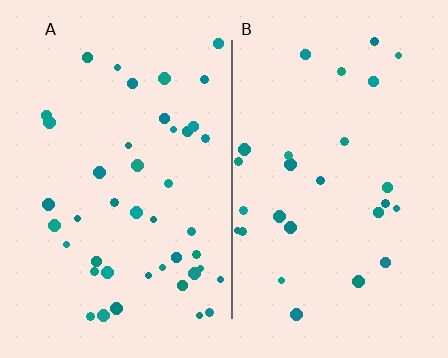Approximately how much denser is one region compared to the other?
Approximately 1.6× — region A over region B.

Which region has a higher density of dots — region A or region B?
A (the left).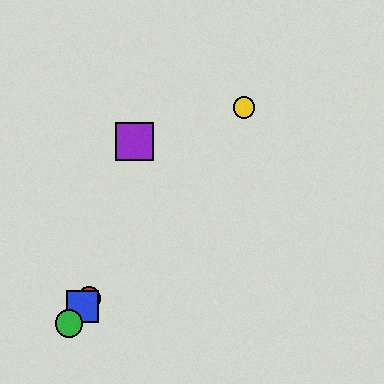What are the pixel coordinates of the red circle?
The red circle is at (89, 299).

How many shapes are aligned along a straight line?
4 shapes (the red circle, the blue square, the green circle, the yellow circle) are aligned along a straight line.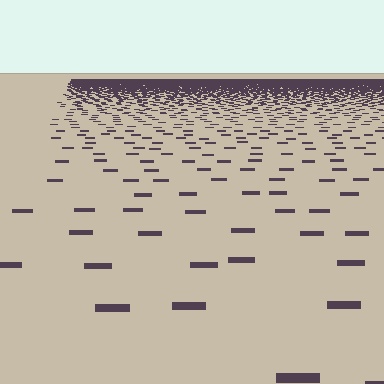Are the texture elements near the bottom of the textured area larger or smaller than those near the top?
Larger. Near the bottom, elements are closer to the viewer and appear at a bigger on-screen size.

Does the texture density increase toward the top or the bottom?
Density increases toward the top.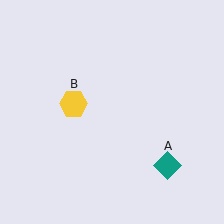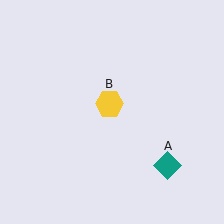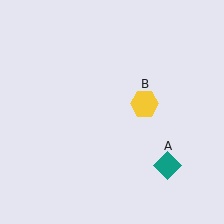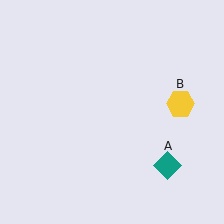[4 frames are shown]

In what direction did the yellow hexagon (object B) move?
The yellow hexagon (object B) moved right.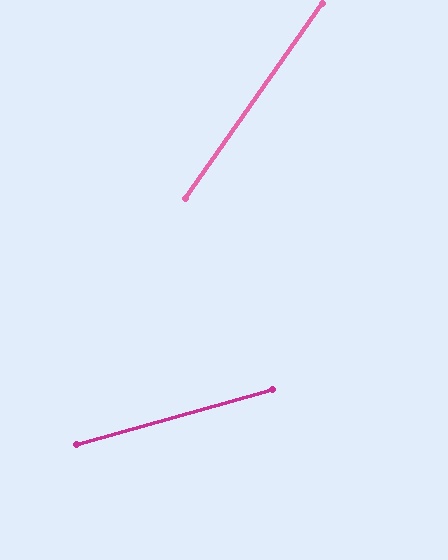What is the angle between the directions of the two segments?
Approximately 39 degrees.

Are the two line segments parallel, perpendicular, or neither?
Neither parallel nor perpendicular — they differ by about 39°.